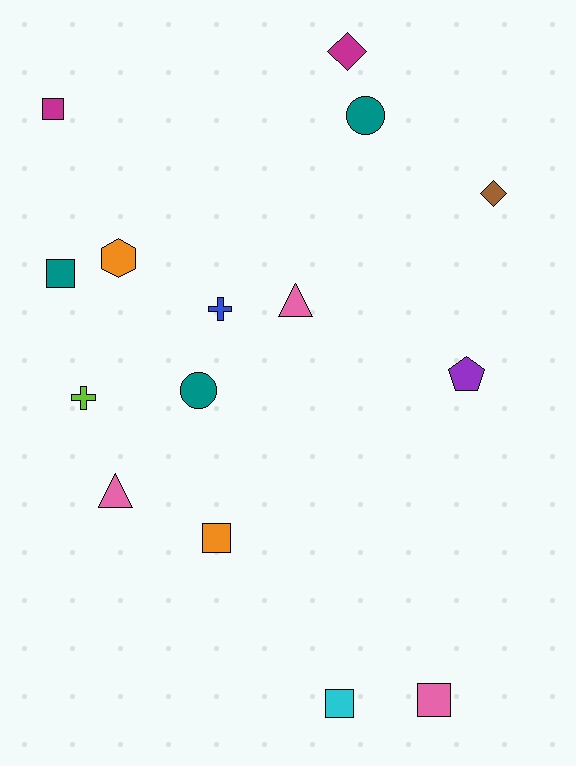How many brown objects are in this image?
There is 1 brown object.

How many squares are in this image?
There are 5 squares.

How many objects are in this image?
There are 15 objects.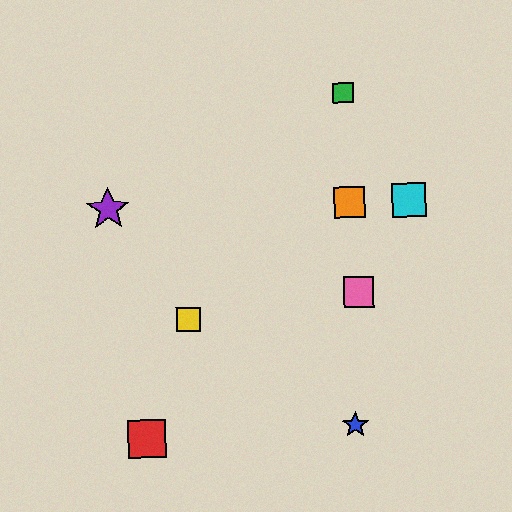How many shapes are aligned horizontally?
3 shapes (the purple star, the orange square, the cyan square) are aligned horizontally.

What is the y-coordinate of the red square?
The red square is at y≈438.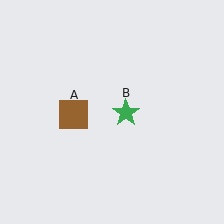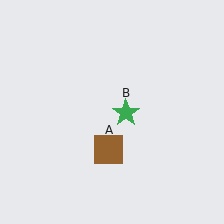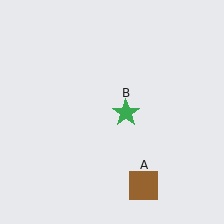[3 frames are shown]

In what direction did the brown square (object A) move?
The brown square (object A) moved down and to the right.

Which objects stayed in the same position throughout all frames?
Green star (object B) remained stationary.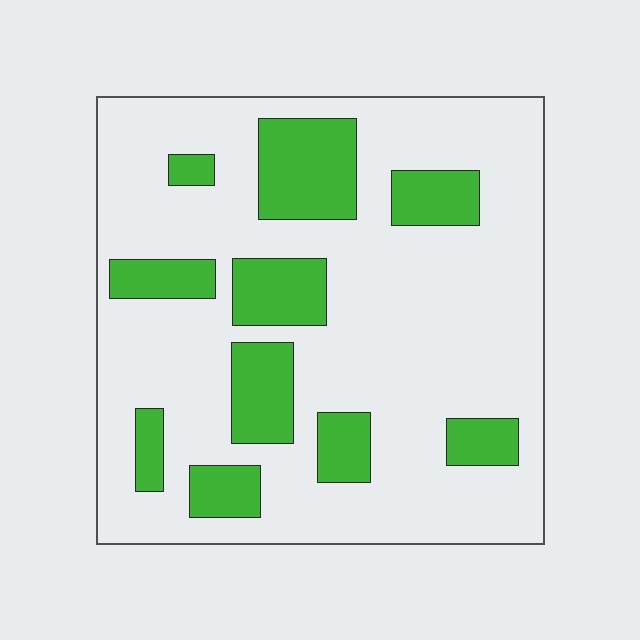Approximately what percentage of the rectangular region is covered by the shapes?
Approximately 25%.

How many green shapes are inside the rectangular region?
10.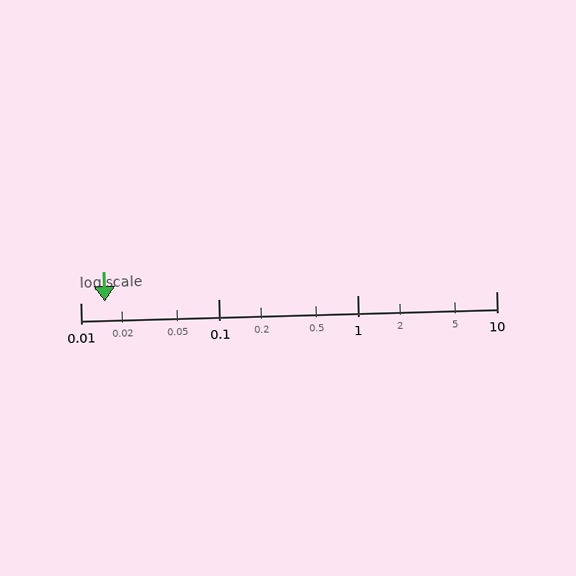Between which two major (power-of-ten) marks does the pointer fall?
The pointer is between 0.01 and 0.1.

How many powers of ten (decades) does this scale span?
The scale spans 3 decades, from 0.01 to 10.